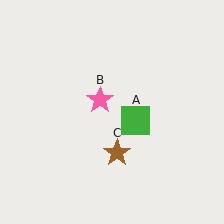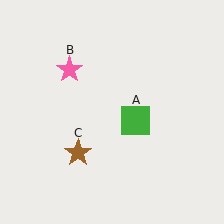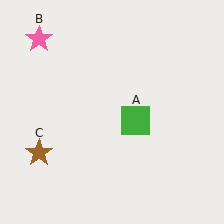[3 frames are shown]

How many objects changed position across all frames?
2 objects changed position: pink star (object B), brown star (object C).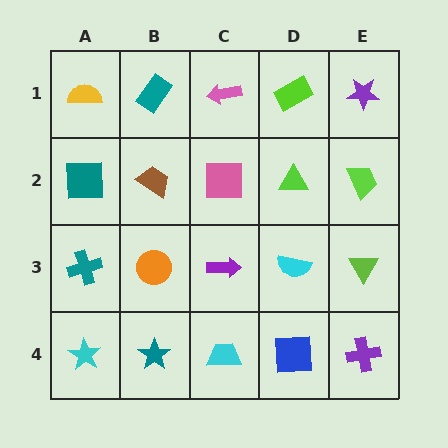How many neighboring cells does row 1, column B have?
3.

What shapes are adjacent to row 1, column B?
A brown trapezoid (row 2, column B), a yellow semicircle (row 1, column A), a pink arrow (row 1, column C).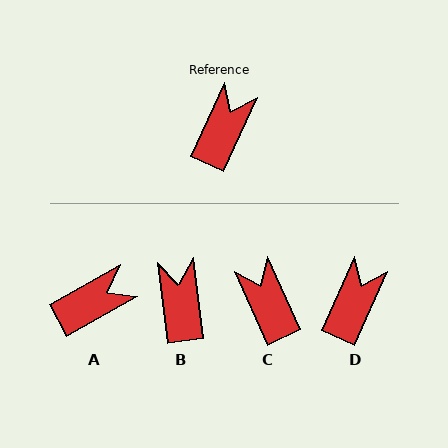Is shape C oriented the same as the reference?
No, it is off by about 49 degrees.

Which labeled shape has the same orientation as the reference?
D.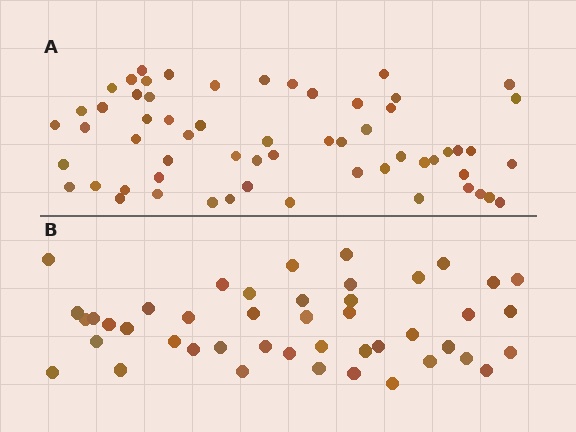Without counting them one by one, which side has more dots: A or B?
Region A (the top region) has more dots.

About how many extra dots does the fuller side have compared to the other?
Region A has approximately 15 more dots than region B.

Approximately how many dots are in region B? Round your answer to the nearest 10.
About 40 dots. (The exact count is 45, which rounds to 40.)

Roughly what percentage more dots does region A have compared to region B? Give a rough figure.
About 35% more.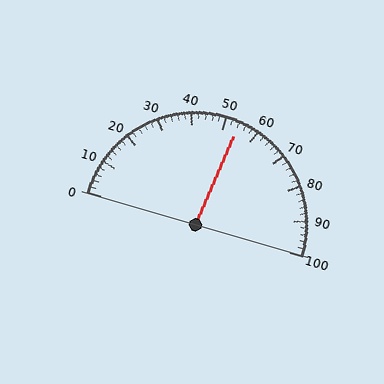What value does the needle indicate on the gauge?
The needle indicates approximately 54.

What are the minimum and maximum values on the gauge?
The gauge ranges from 0 to 100.